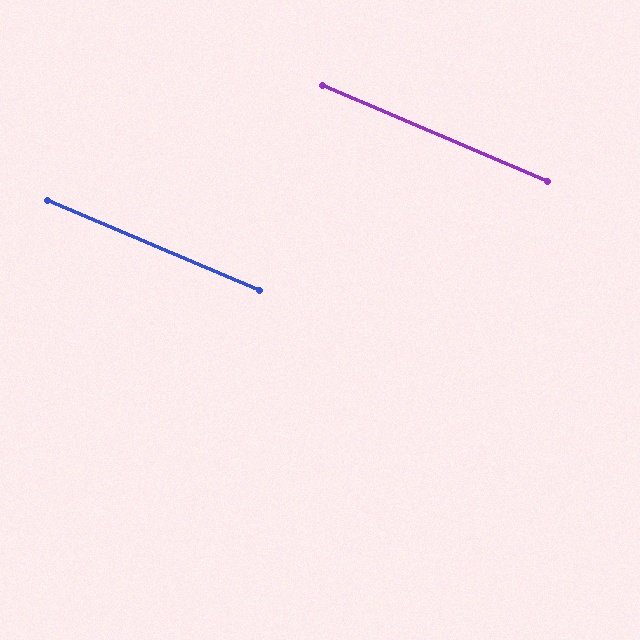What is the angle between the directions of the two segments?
Approximately 0 degrees.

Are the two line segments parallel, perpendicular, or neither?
Parallel — their directions differ by only 0.1°.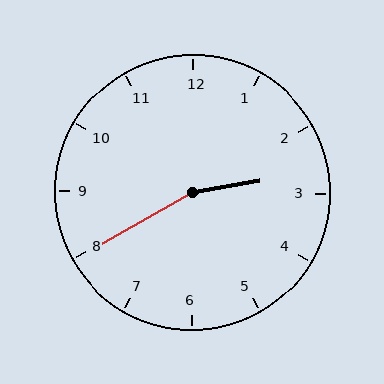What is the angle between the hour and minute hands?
Approximately 160 degrees.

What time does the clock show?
2:40.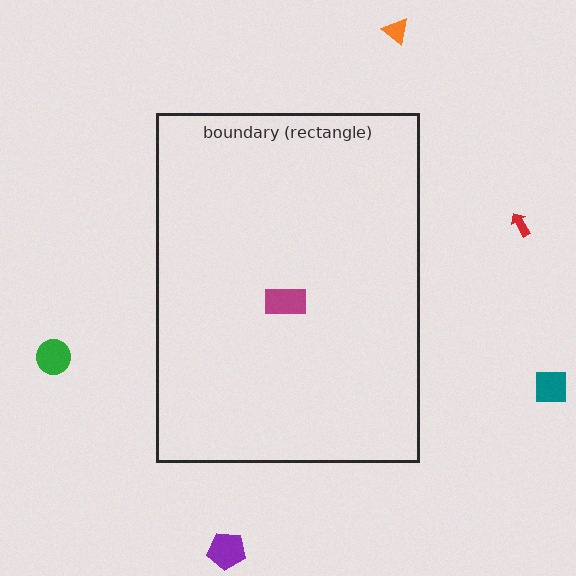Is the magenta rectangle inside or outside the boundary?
Inside.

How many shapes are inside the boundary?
1 inside, 5 outside.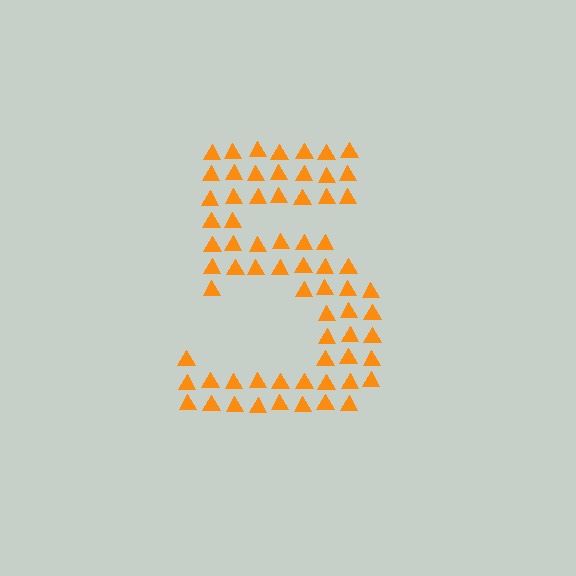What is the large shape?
The large shape is the digit 5.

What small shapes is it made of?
It is made of small triangles.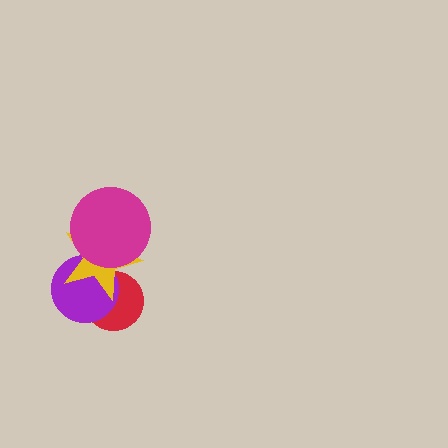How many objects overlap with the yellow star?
3 objects overlap with the yellow star.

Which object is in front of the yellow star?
The magenta circle is in front of the yellow star.